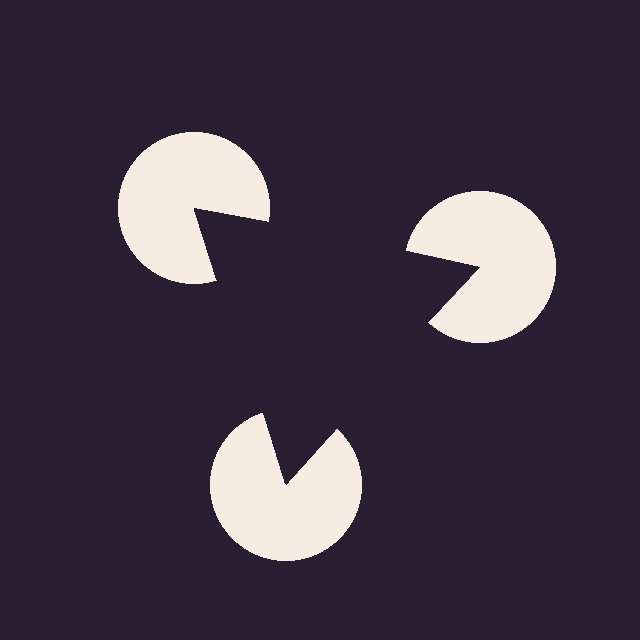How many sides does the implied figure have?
3 sides.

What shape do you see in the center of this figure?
An illusory triangle — its edges are inferred from the aligned wedge cuts in the pac-man discs, not physically drawn.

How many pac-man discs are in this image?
There are 3 — one at each vertex of the illusory triangle.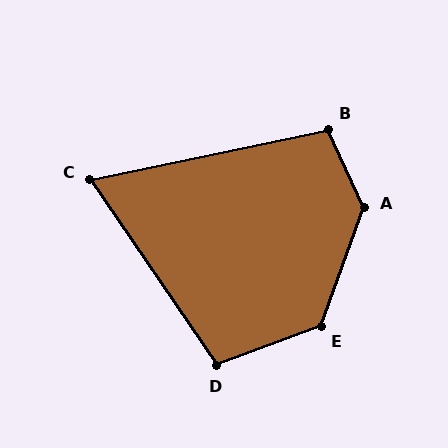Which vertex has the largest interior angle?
A, at approximately 136 degrees.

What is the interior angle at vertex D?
Approximately 104 degrees (obtuse).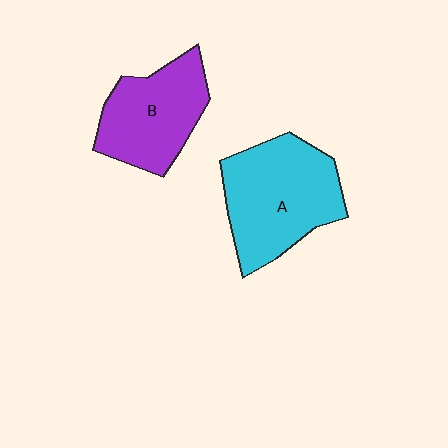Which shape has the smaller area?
Shape B (purple).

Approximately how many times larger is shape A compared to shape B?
Approximately 1.3 times.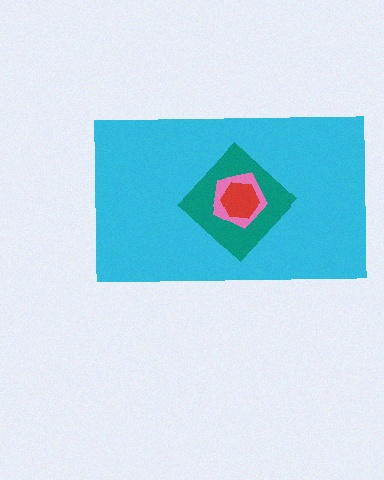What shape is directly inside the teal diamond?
The pink pentagon.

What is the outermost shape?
The cyan rectangle.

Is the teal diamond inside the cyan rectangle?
Yes.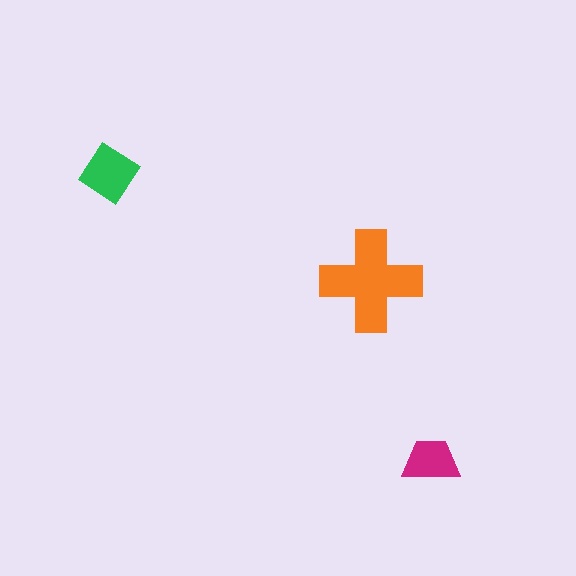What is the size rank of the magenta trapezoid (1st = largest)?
3rd.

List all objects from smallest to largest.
The magenta trapezoid, the green diamond, the orange cross.